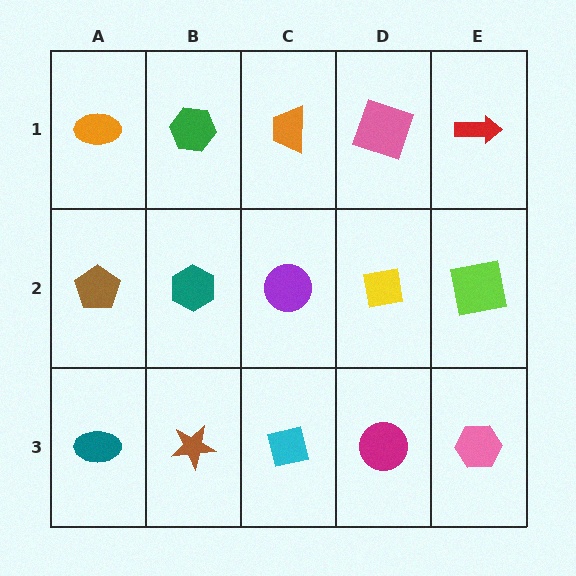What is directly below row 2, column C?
A cyan square.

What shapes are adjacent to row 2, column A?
An orange ellipse (row 1, column A), a teal ellipse (row 3, column A), a teal hexagon (row 2, column B).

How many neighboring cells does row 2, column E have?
3.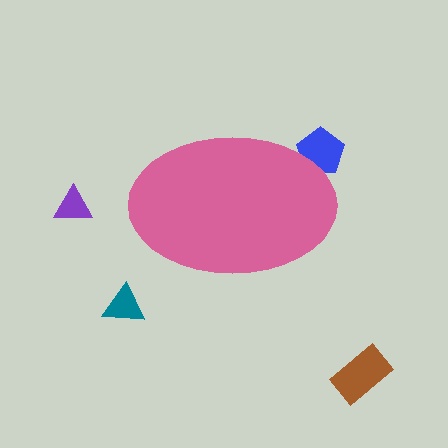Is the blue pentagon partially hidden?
Yes, the blue pentagon is partially hidden behind the pink ellipse.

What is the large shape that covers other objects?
A pink ellipse.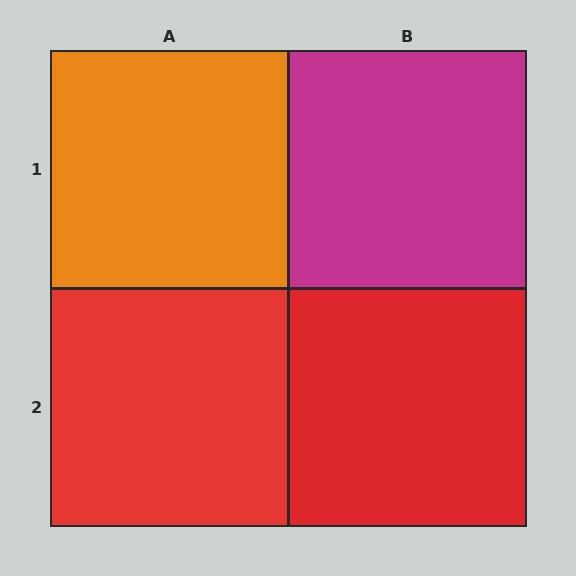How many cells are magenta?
1 cell is magenta.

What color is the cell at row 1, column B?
Magenta.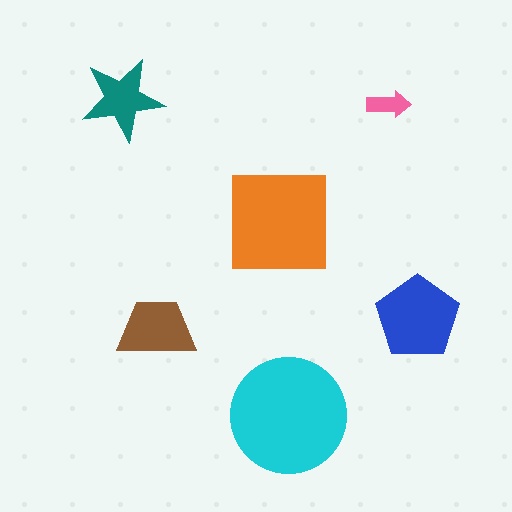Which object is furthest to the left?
The teal star is leftmost.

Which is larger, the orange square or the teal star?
The orange square.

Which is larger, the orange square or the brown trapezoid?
The orange square.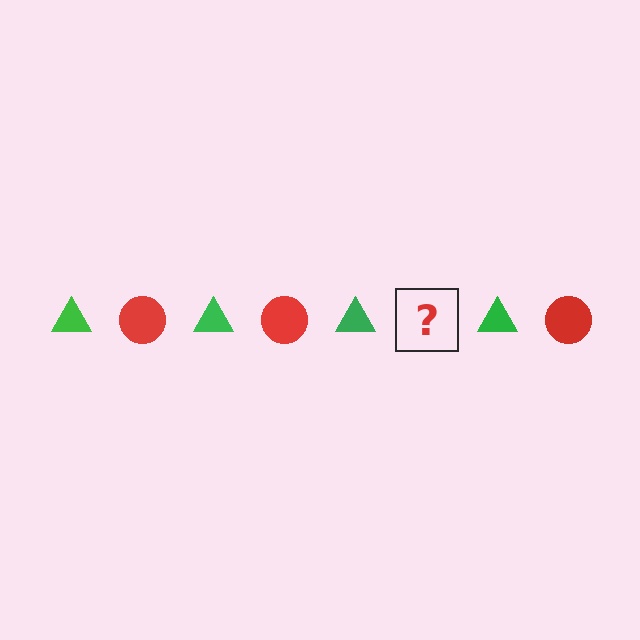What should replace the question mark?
The question mark should be replaced with a red circle.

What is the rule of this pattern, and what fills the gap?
The rule is that the pattern alternates between green triangle and red circle. The gap should be filled with a red circle.